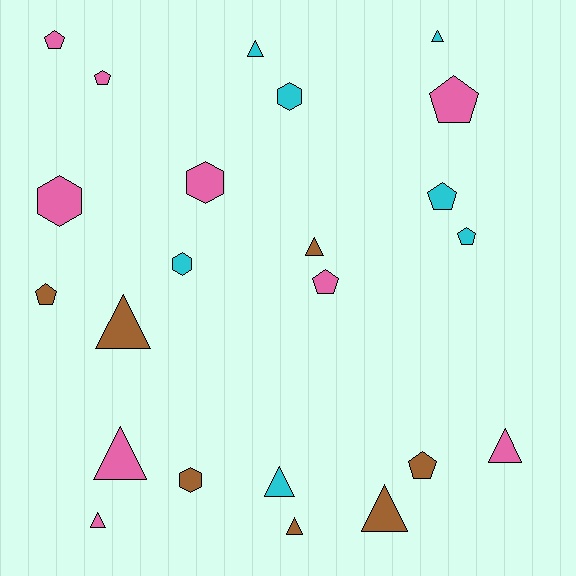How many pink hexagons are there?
There are 2 pink hexagons.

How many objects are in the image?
There are 23 objects.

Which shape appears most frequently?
Triangle, with 10 objects.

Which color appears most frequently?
Pink, with 9 objects.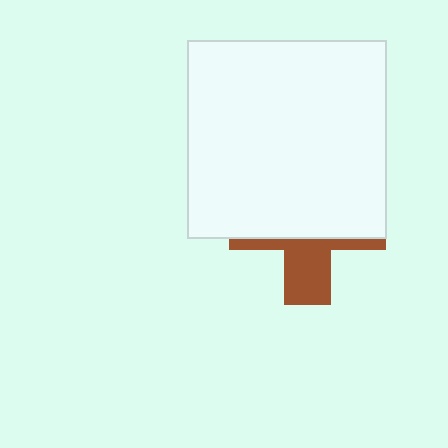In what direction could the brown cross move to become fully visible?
The brown cross could move down. That would shift it out from behind the white square entirely.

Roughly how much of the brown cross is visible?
A small part of it is visible (roughly 33%).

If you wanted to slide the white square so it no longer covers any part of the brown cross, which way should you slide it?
Slide it up — that is the most direct way to separate the two shapes.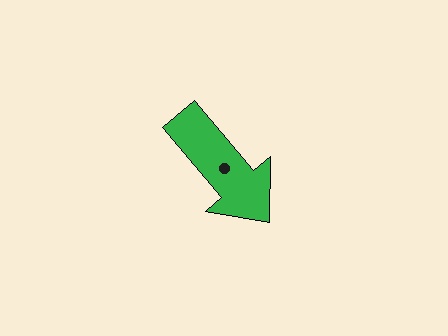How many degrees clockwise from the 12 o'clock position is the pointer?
Approximately 140 degrees.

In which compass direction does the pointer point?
Southeast.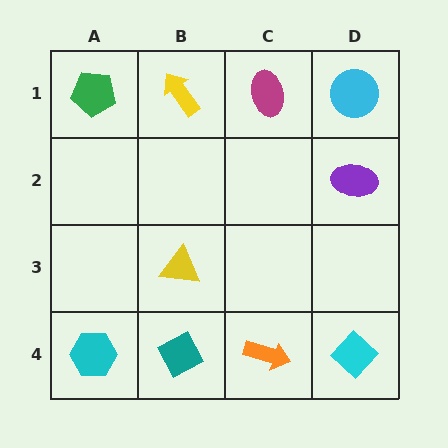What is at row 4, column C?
An orange arrow.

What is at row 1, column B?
A yellow arrow.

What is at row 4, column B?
A teal diamond.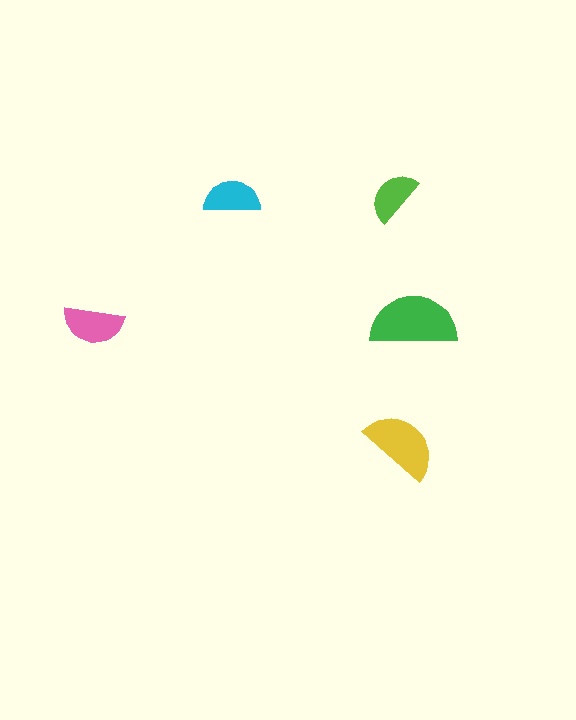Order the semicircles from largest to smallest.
the green one, the yellow one, the pink one, the cyan one, the lime one.